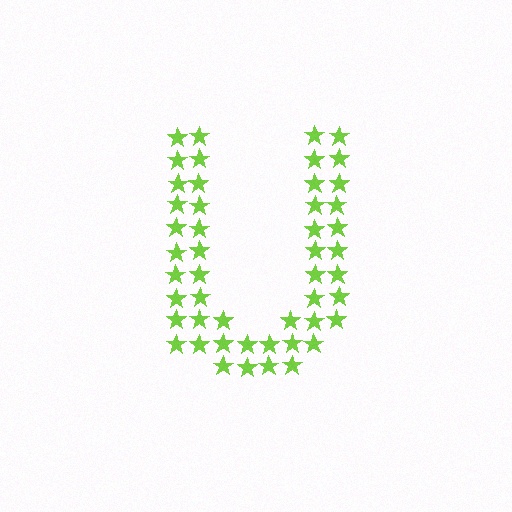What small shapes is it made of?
It is made of small stars.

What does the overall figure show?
The overall figure shows the letter U.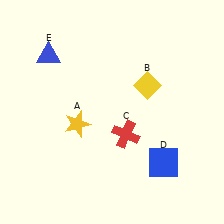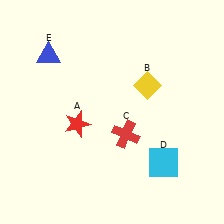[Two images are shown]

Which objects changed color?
A changed from yellow to red. D changed from blue to cyan.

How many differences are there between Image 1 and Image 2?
There are 2 differences between the two images.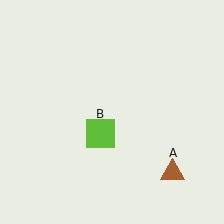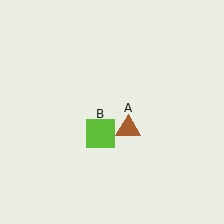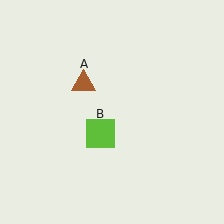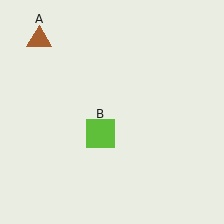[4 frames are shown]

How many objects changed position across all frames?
1 object changed position: brown triangle (object A).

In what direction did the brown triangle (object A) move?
The brown triangle (object A) moved up and to the left.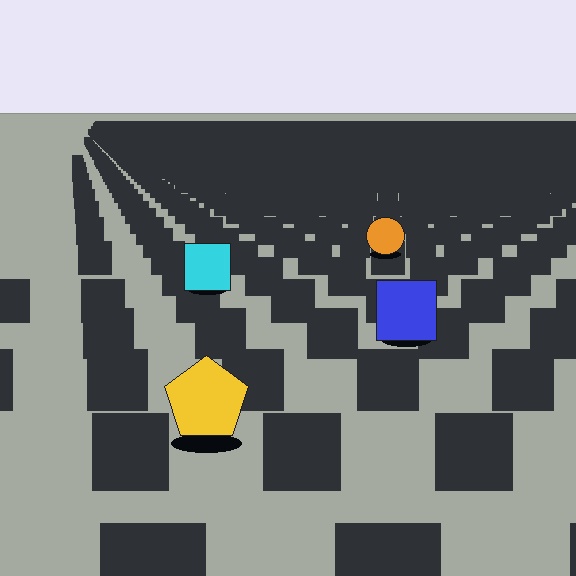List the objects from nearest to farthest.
From nearest to farthest: the yellow pentagon, the blue square, the cyan square, the orange circle.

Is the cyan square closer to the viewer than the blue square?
No. The blue square is closer — you can tell from the texture gradient: the ground texture is coarser near it.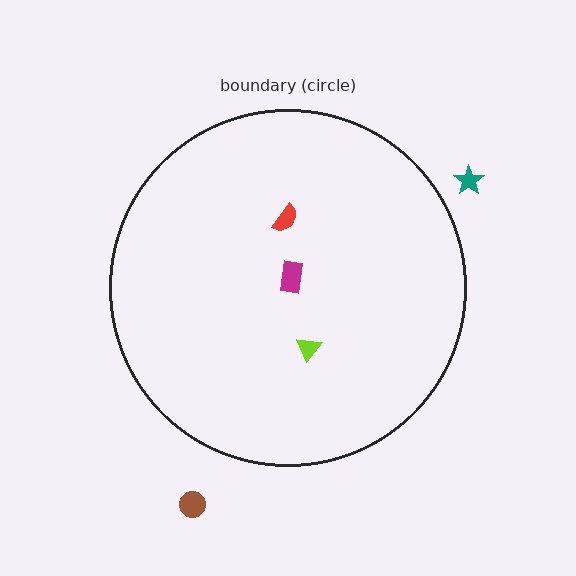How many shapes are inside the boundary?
3 inside, 2 outside.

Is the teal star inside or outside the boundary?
Outside.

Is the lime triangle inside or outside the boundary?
Inside.